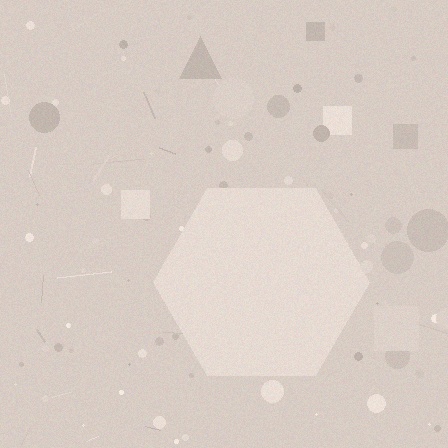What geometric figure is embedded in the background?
A hexagon is embedded in the background.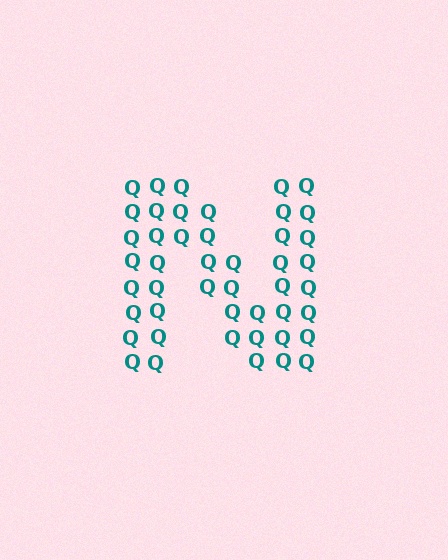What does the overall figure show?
The overall figure shows the letter N.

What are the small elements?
The small elements are letter Q's.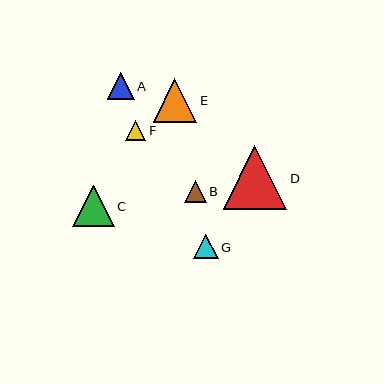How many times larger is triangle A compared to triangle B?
Triangle A is approximately 1.2 times the size of triangle B.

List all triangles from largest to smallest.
From largest to smallest: D, E, C, A, G, B, F.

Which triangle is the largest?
Triangle D is the largest with a size of approximately 64 pixels.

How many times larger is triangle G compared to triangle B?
Triangle G is approximately 1.1 times the size of triangle B.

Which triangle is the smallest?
Triangle F is the smallest with a size of approximately 20 pixels.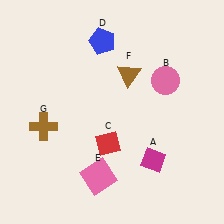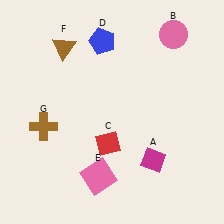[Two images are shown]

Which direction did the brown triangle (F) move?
The brown triangle (F) moved left.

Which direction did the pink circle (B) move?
The pink circle (B) moved up.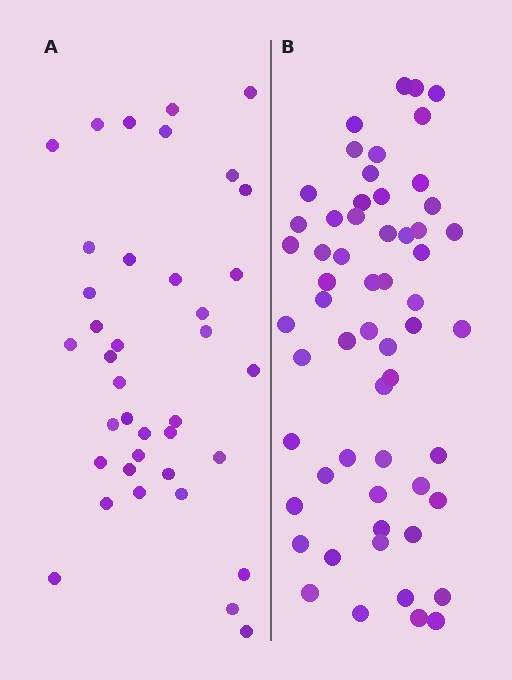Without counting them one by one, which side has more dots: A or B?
Region B (the right region) has more dots.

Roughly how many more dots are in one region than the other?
Region B has approximately 20 more dots than region A.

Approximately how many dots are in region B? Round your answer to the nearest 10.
About 60 dots. (The exact count is 58, which rounds to 60.)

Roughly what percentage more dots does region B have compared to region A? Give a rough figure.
About 55% more.